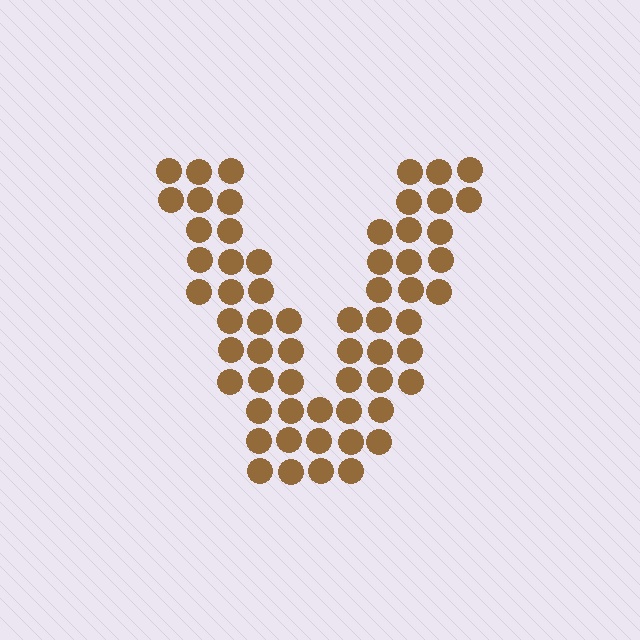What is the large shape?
The large shape is the letter V.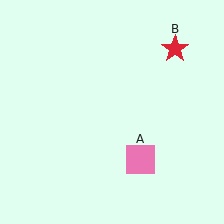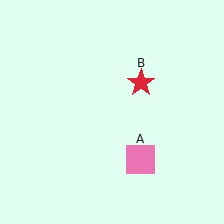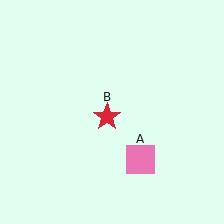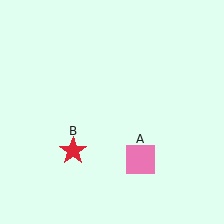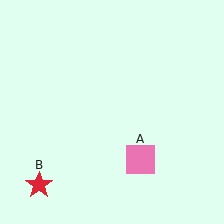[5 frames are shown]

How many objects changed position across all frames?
1 object changed position: red star (object B).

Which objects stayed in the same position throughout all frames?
Pink square (object A) remained stationary.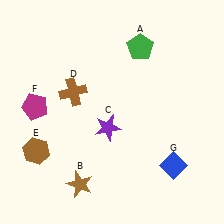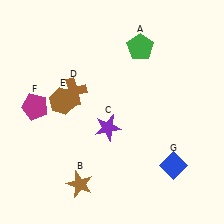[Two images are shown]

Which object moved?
The brown hexagon (E) moved up.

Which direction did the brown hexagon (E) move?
The brown hexagon (E) moved up.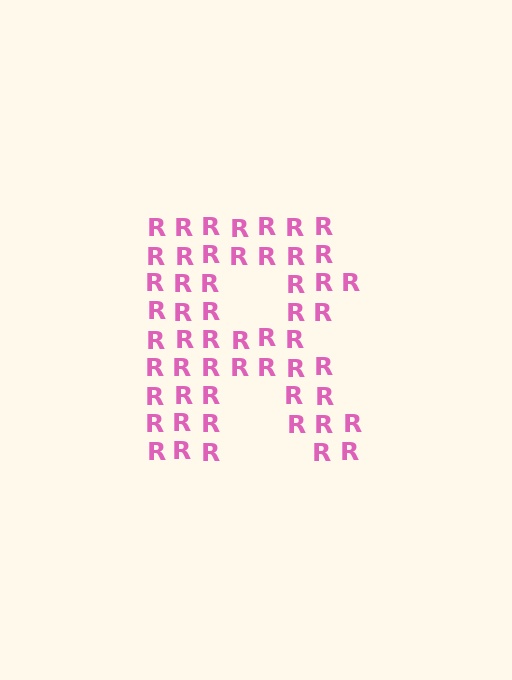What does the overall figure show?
The overall figure shows the letter R.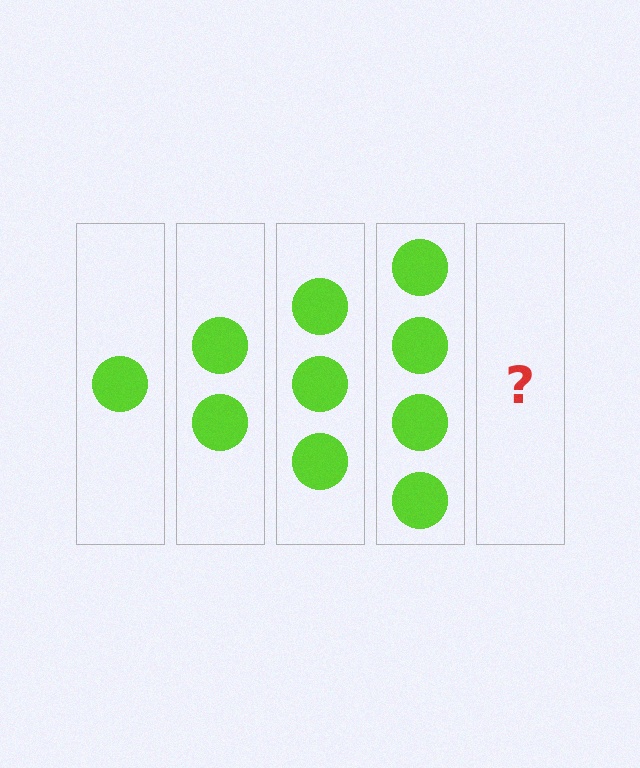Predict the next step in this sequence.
The next step is 5 circles.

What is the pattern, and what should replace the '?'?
The pattern is that each step adds one more circle. The '?' should be 5 circles.